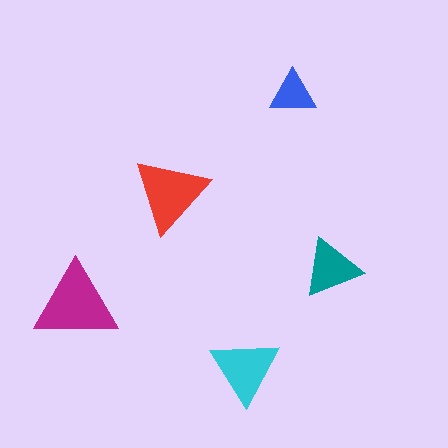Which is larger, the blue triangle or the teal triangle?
The teal one.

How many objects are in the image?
There are 5 objects in the image.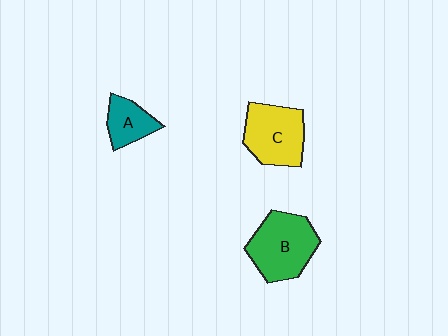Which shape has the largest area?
Shape B (green).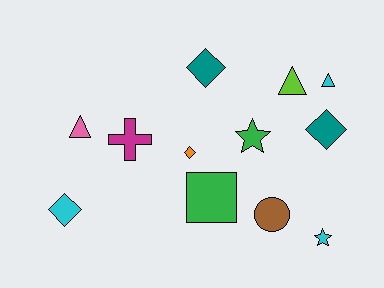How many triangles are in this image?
There are 3 triangles.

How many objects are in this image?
There are 12 objects.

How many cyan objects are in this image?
There are 3 cyan objects.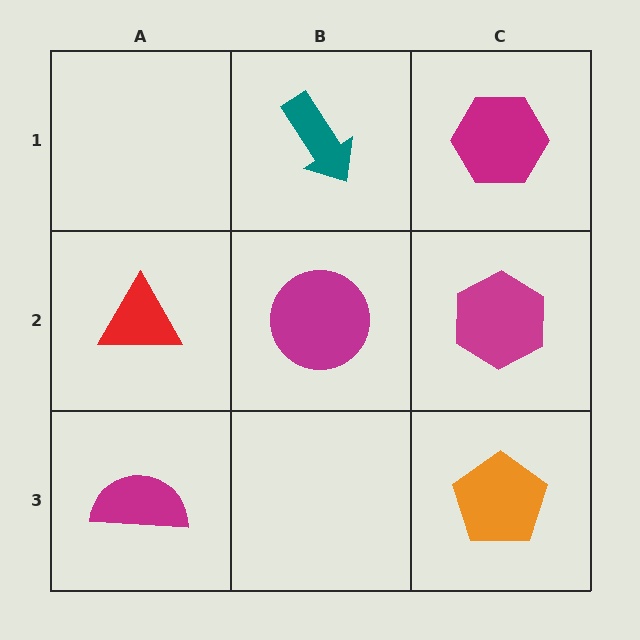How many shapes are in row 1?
2 shapes.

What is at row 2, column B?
A magenta circle.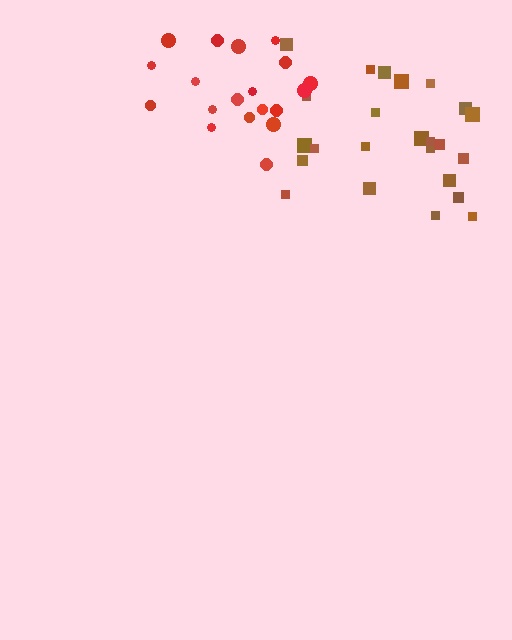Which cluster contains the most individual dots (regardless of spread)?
Brown (24).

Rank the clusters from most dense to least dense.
red, brown.